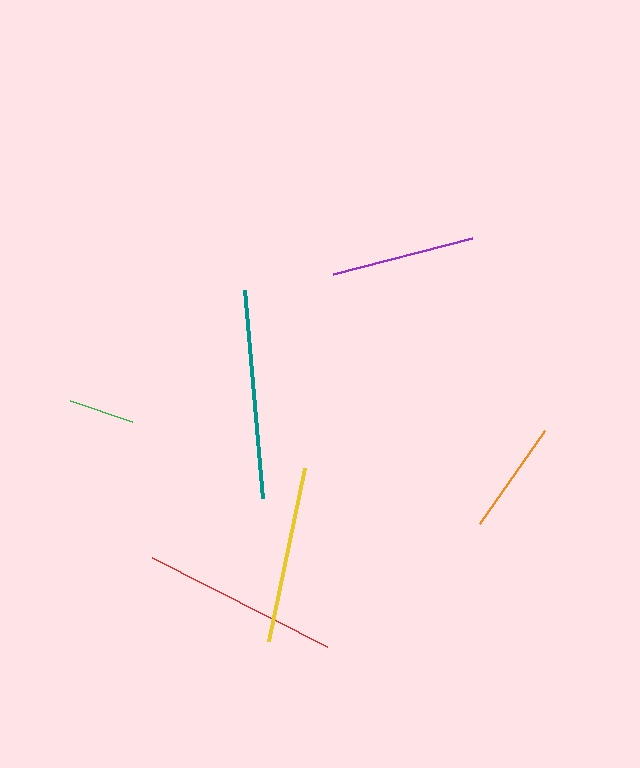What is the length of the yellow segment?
The yellow segment is approximately 176 pixels long.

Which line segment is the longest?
The teal line is the longest at approximately 209 pixels.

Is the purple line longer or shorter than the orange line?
The purple line is longer than the orange line.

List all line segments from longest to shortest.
From longest to shortest: teal, red, yellow, purple, orange, green.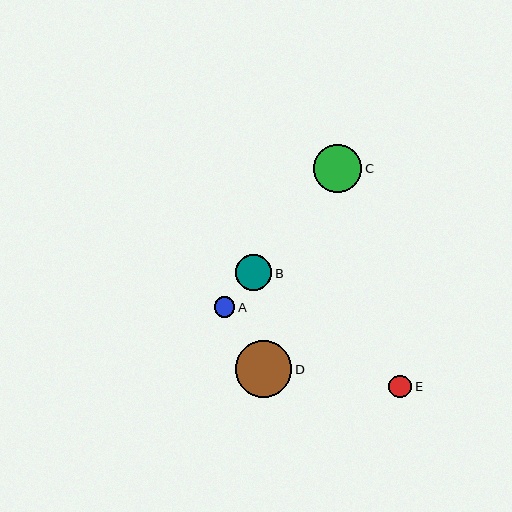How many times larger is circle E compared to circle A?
Circle E is approximately 1.1 times the size of circle A.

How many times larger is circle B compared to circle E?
Circle B is approximately 1.6 times the size of circle E.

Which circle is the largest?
Circle D is the largest with a size of approximately 57 pixels.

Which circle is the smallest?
Circle A is the smallest with a size of approximately 20 pixels.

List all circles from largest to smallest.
From largest to smallest: D, C, B, E, A.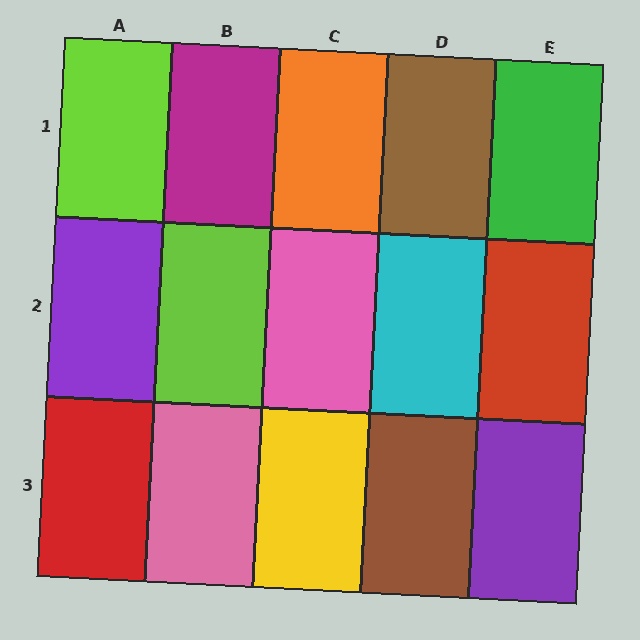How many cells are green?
1 cell is green.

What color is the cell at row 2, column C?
Pink.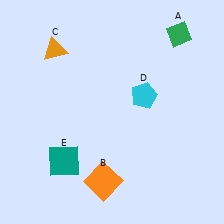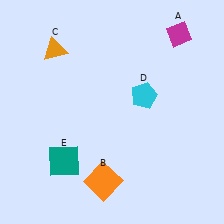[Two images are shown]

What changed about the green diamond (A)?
In Image 1, A is green. In Image 2, it changed to magenta.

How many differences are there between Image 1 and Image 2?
There is 1 difference between the two images.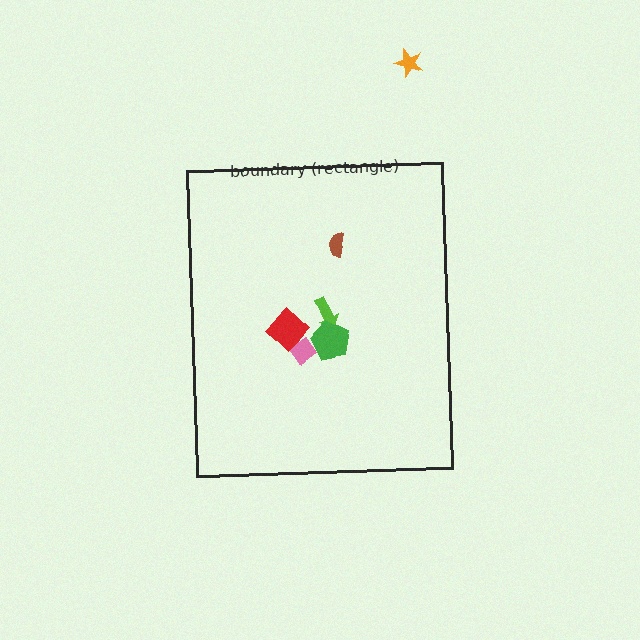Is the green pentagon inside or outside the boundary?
Inside.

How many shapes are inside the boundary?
5 inside, 1 outside.